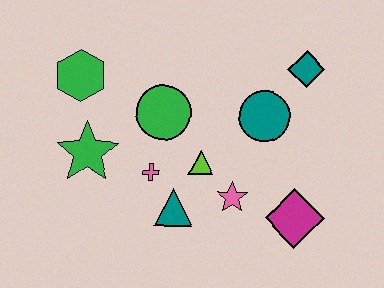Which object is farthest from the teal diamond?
The green star is farthest from the teal diamond.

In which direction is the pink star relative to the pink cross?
The pink star is to the right of the pink cross.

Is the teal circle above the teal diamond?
No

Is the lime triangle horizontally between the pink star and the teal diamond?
No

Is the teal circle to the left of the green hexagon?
No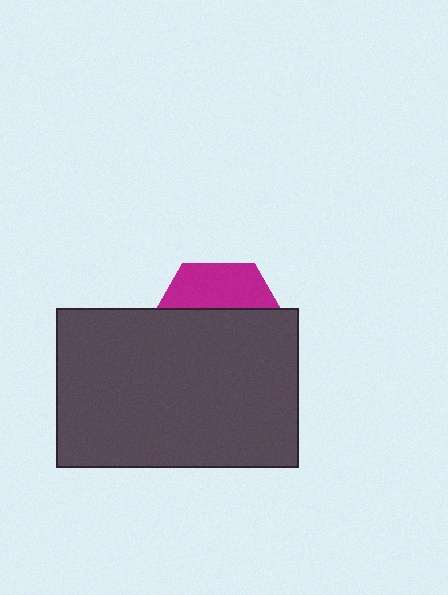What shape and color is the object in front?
The object in front is a dark gray rectangle.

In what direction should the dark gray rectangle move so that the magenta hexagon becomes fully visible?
The dark gray rectangle should move down. That is the shortest direction to clear the overlap and leave the magenta hexagon fully visible.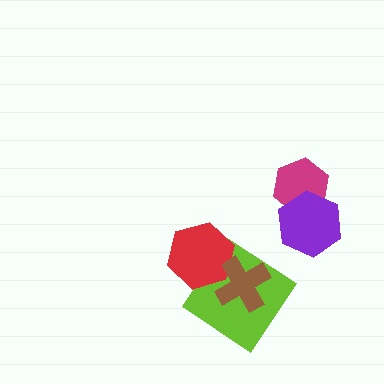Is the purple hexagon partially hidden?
No, no other shape covers it.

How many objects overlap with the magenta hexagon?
1 object overlaps with the magenta hexagon.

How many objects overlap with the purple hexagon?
1 object overlaps with the purple hexagon.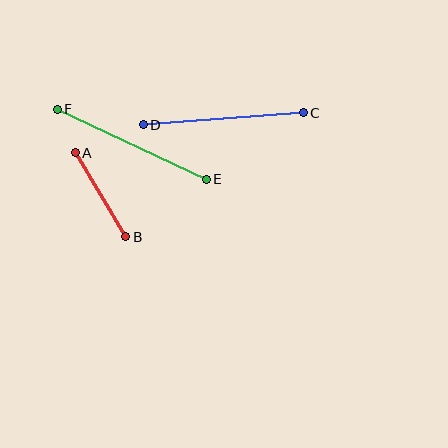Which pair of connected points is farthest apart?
Points E and F are farthest apart.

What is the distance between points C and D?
The distance is approximately 160 pixels.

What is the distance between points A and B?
The distance is approximately 98 pixels.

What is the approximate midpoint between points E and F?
The midpoint is at approximately (132, 144) pixels.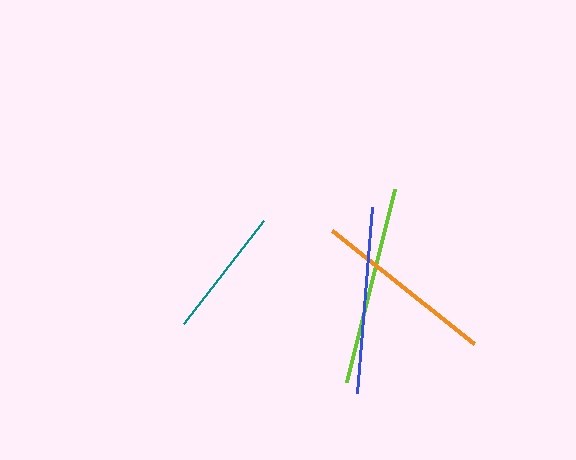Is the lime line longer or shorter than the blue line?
The lime line is longer than the blue line.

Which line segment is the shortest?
The teal line is the shortest at approximately 130 pixels.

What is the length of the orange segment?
The orange segment is approximately 182 pixels long.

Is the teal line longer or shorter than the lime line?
The lime line is longer than the teal line.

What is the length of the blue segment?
The blue segment is approximately 186 pixels long.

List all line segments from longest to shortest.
From longest to shortest: lime, blue, orange, teal.